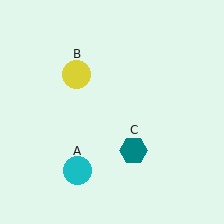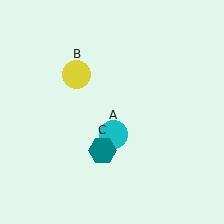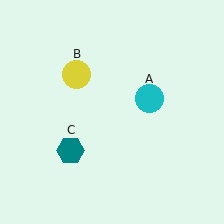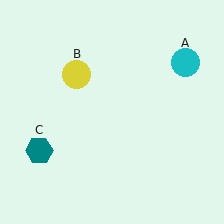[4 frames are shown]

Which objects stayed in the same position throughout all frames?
Yellow circle (object B) remained stationary.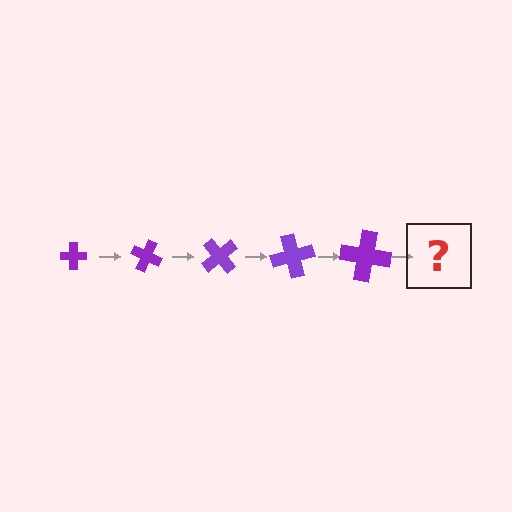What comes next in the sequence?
The next element should be a cross, larger than the previous one and rotated 125 degrees from the start.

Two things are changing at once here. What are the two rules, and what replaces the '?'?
The two rules are that the cross grows larger each step and it rotates 25 degrees each step. The '?' should be a cross, larger than the previous one and rotated 125 degrees from the start.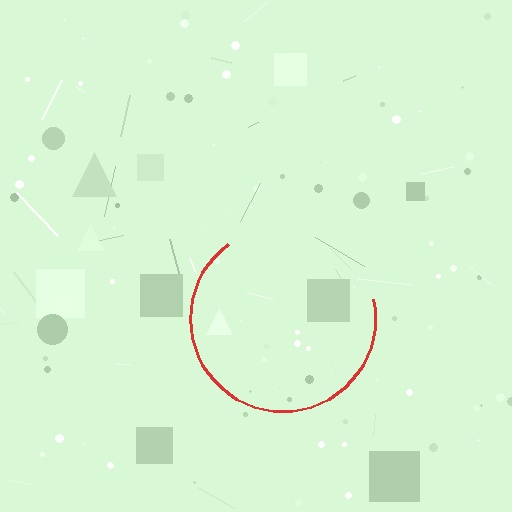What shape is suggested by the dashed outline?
The dashed outline suggests a circle.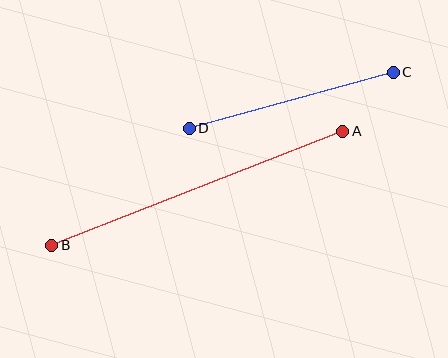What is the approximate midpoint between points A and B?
The midpoint is at approximately (197, 188) pixels.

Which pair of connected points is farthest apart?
Points A and B are farthest apart.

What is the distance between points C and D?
The distance is approximately 211 pixels.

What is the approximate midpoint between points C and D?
The midpoint is at approximately (291, 100) pixels.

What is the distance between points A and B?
The distance is approximately 312 pixels.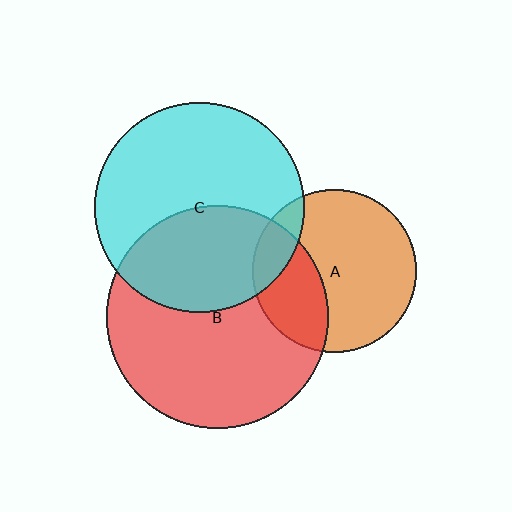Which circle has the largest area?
Circle B (red).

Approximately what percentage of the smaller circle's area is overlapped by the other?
Approximately 40%.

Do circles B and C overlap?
Yes.